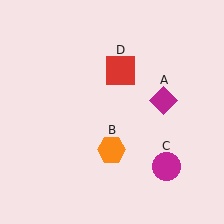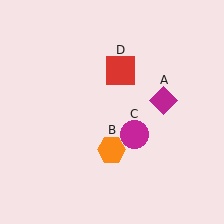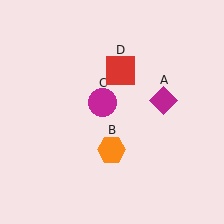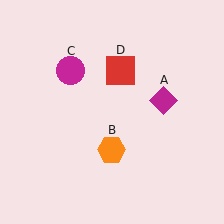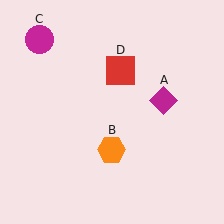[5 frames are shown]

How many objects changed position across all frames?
1 object changed position: magenta circle (object C).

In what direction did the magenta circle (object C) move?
The magenta circle (object C) moved up and to the left.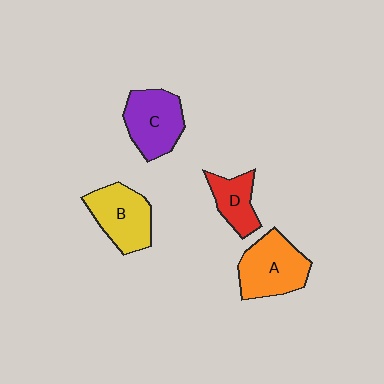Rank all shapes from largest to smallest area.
From largest to smallest: A (orange), C (purple), B (yellow), D (red).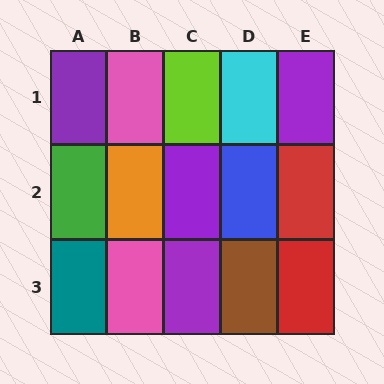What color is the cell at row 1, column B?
Pink.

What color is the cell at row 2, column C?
Purple.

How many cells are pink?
2 cells are pink.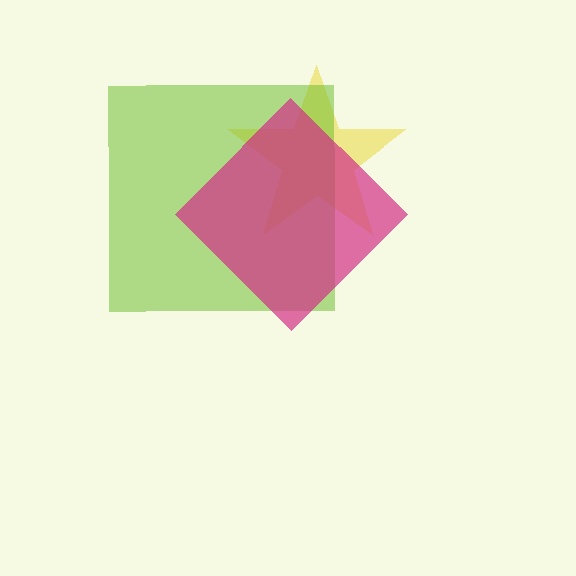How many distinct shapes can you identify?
There are 3 distinct shapes: a yellow star, a lime square, a magenta diamond.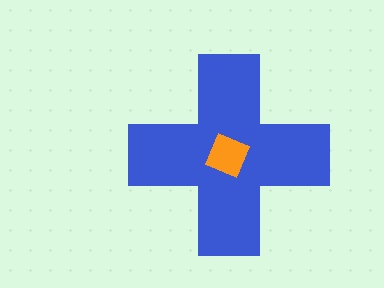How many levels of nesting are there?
2.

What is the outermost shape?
The blue cross.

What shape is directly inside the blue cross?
The orange square.